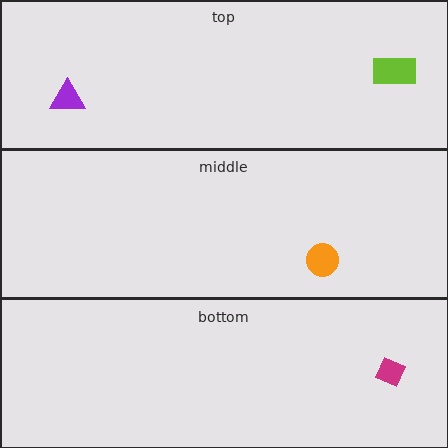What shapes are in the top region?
The lime rectangle, the purple triangle.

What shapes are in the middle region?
The orange circle.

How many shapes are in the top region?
2.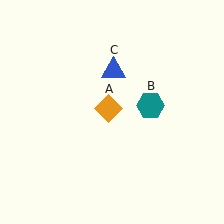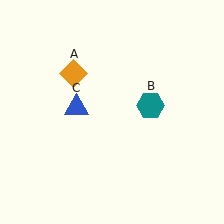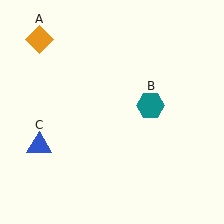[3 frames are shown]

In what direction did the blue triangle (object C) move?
The blue triangle (object C) moved down and to the left.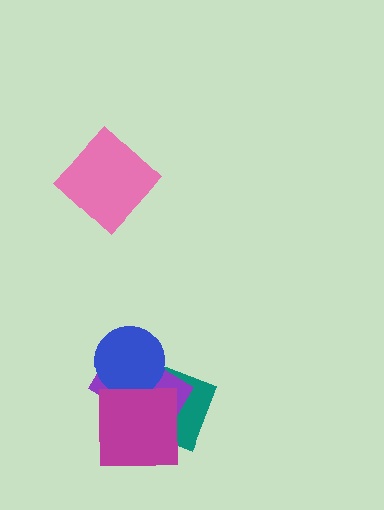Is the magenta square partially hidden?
No, no other shape covers it.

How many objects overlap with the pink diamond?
0 objects overlap with the pink diamond.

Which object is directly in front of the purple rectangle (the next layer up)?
The blue circle is directly in front of the purple rectangle.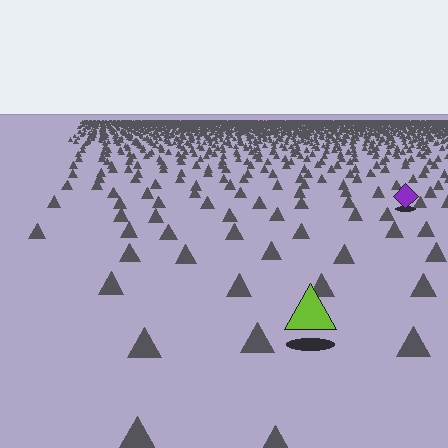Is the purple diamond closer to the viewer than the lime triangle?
No. The lime triangle is closer — you can tell from the texture gradient: the ground texture is coarser near it.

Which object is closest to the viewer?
The lime triangle is closest. The texture marks near it are larger and more spread out.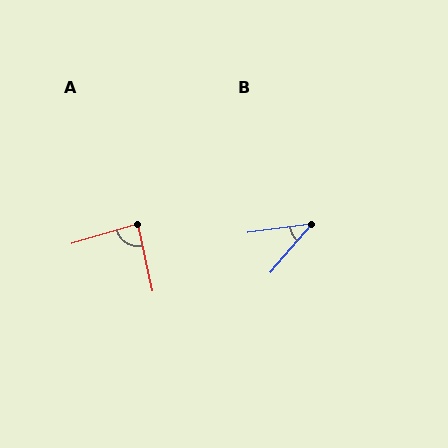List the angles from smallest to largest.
B (41°), A (86°).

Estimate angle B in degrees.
Approximately 41 degrees.